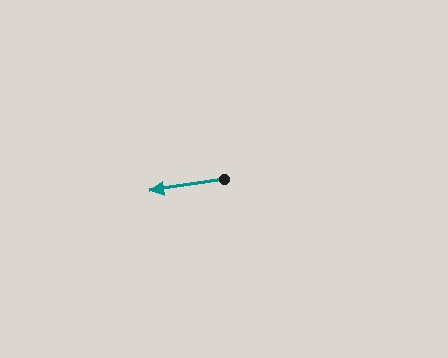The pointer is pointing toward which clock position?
Roughly 9 o'clock.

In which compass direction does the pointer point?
West.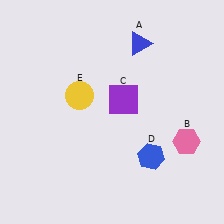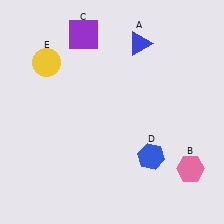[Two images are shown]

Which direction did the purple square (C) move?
The purple square (C) moved up.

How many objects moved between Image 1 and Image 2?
3 objects moved between the two images.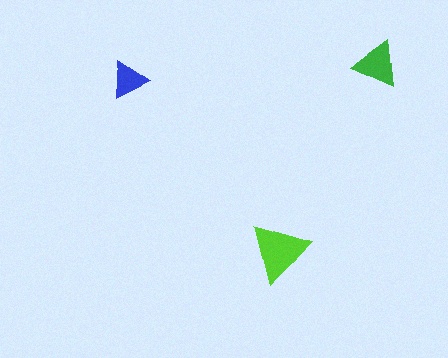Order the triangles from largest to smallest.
the lime one, the green one, the blue one.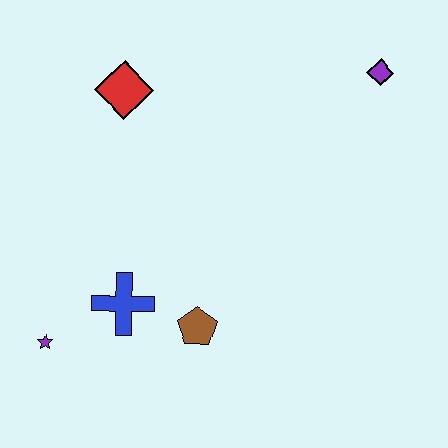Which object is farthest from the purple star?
The purple diamond is farthest from the purple star.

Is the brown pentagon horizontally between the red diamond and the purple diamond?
Yes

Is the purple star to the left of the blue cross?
Yes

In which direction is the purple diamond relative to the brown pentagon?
The purple diamond is above the brown pentagon.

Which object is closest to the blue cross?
The brown pentagon is closest to the blue cross.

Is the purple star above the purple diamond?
No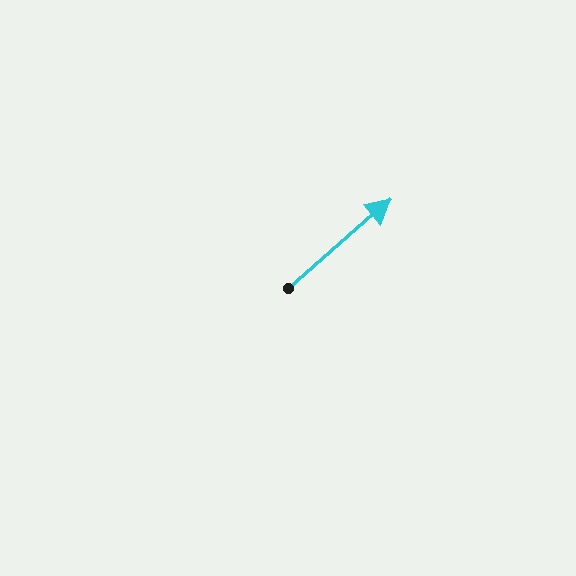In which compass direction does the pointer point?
Northeast.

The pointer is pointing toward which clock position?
Roughly 2 o'clock.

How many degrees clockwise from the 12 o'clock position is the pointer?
Approximately 49 degrees.